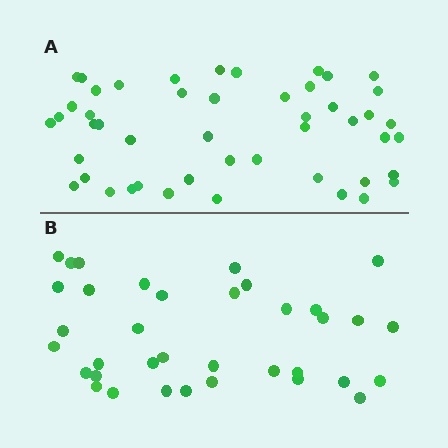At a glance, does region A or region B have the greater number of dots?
Region A (the top region) has more dots.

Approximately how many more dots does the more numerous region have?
Region A has roughly 12 or so more dots than region B.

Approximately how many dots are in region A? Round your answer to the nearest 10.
About 50 dots. (The exact count is 48, which rounds to 50.)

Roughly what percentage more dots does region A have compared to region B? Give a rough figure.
About 35% more.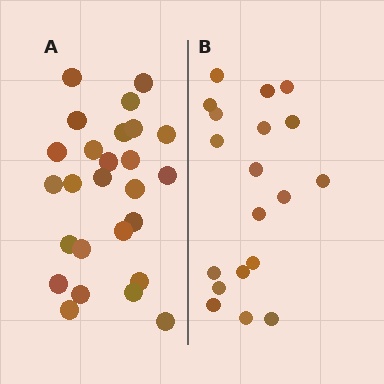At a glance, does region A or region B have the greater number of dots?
Region A (the left region) has more dots.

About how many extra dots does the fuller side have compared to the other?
Region A has roughly 8 or so more dots than region B.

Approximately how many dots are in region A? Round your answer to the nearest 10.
About 30 dots. (The exact count is 26, which rounds to 30.)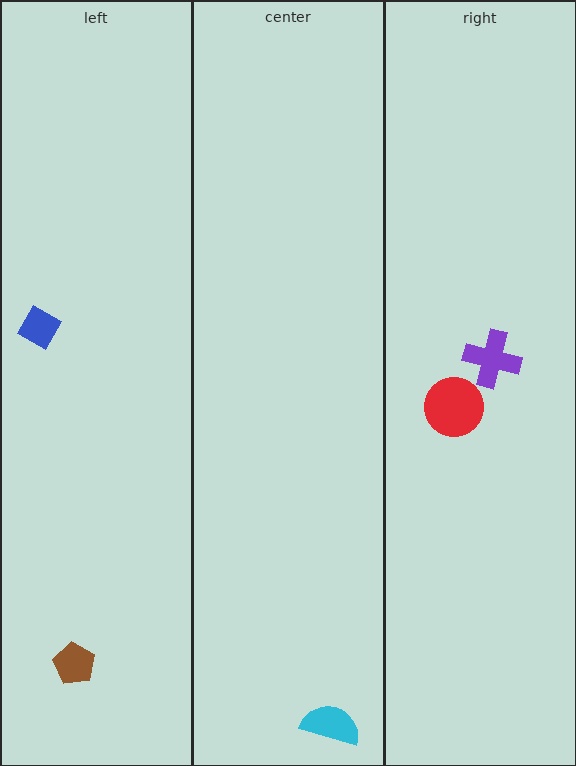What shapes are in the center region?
The cyan semicircle.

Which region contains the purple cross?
The right region.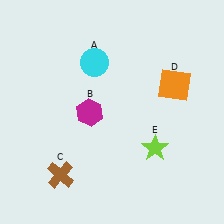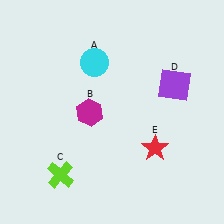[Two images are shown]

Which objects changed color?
C changed from brown to lime. D changed from orange to purple. E changed from lime to red.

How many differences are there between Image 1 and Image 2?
There are 3 differences between the two images.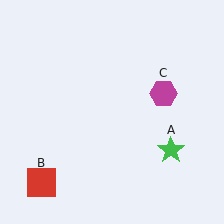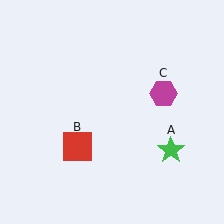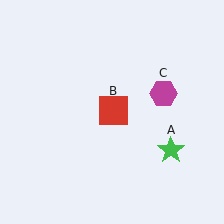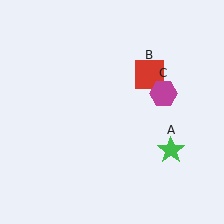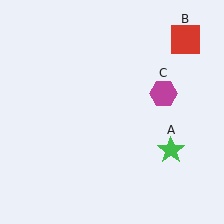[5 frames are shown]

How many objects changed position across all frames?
1 object changed position: red square (object B).